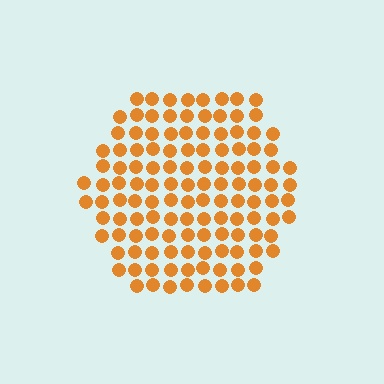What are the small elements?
The small elements are circles.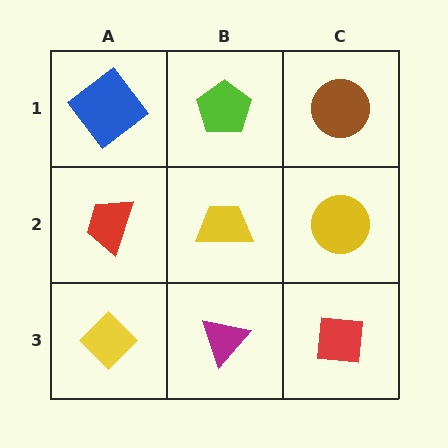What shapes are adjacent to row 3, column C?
A yellow circle (row 2, column C), a magenta triangle (row 3, column B).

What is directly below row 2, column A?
A yellow diamond.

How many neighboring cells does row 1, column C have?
2.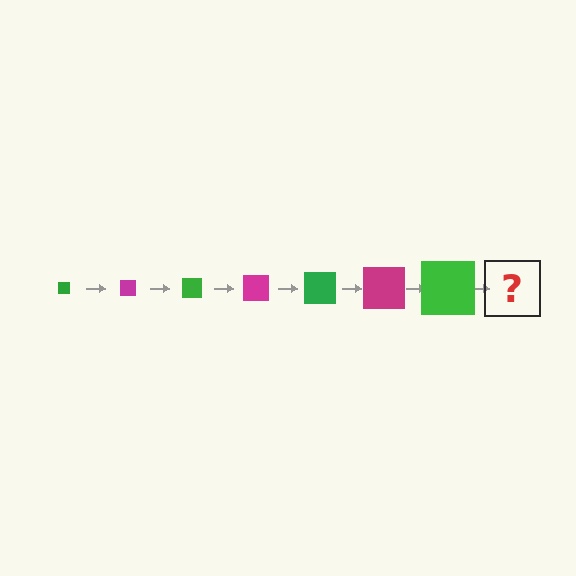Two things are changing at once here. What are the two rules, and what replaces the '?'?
The two rules are that the square grows larger each step and the color cycles through green and magenta. The '?' should be a magenta square, larger than the previous one.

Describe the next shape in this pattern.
It should be a magenta square, larger than the previous one.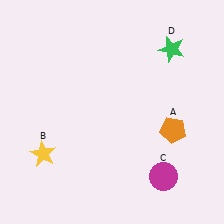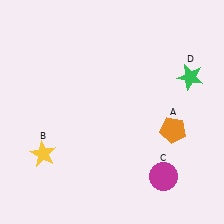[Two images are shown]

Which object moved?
The green star (D) moved down.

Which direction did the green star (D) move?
The green star (D) moved down.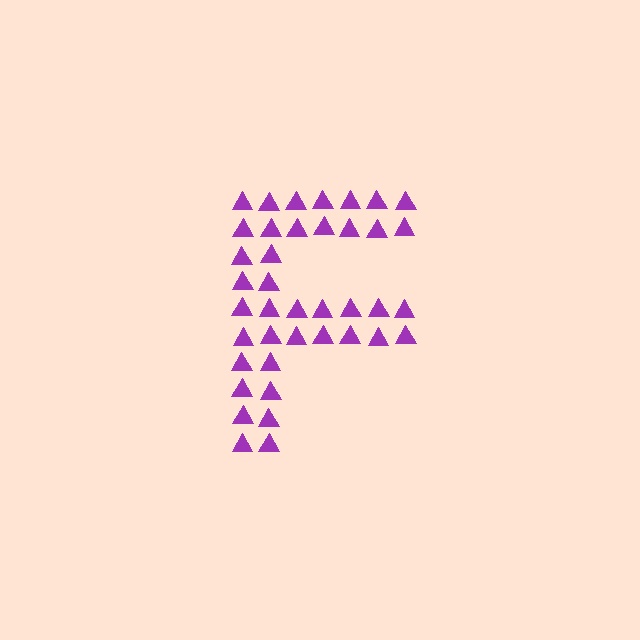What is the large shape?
The large shape is the letter F.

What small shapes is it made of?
It is made of small triangles.